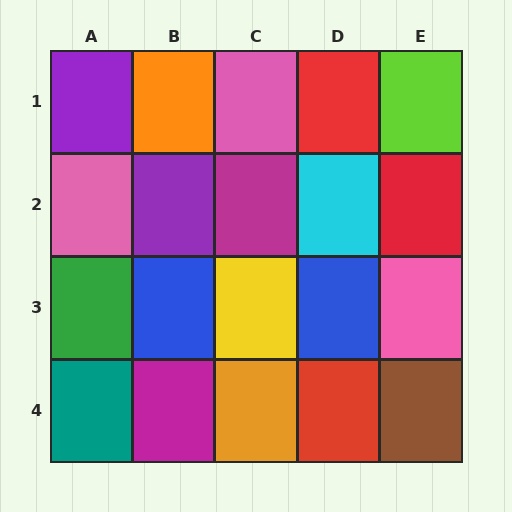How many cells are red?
3 cells are red.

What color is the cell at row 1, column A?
Purple.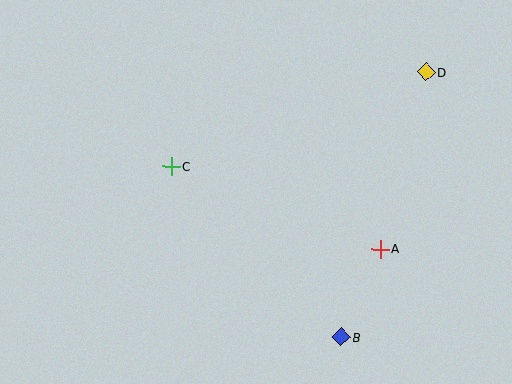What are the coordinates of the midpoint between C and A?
The midpoint between C and A is at (276, 208).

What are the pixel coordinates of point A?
Point A is at (380, 249).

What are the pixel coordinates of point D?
Point D is at (426, 72).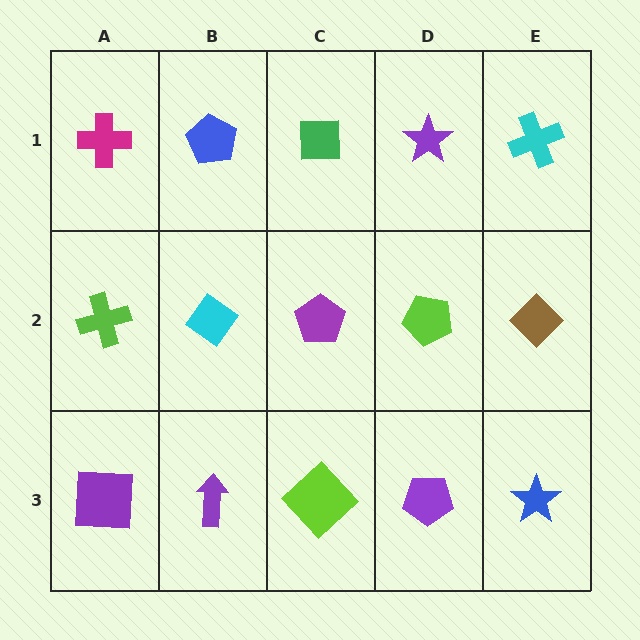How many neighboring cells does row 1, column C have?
3.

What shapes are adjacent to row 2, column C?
A green square (row 1, column C), a lime diamond (row 3, column C), a cyan diamond (row 2, column B), a lime pentagon (row 2, column D).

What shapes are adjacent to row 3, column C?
A purple pentagon (row 2, column C), a purple arrow (row 3, column B), a purple pentagon (row 3, column D).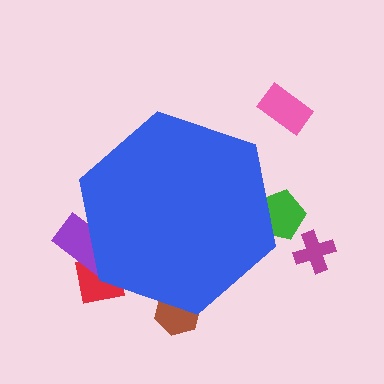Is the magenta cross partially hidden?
No, the magenta cross is fully visible.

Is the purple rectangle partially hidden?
Yes, the purple rectangle is partially hidden behind the blue hexagon.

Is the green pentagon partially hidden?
Yes, the green pentagon is partially hidden behind the blue hexagon.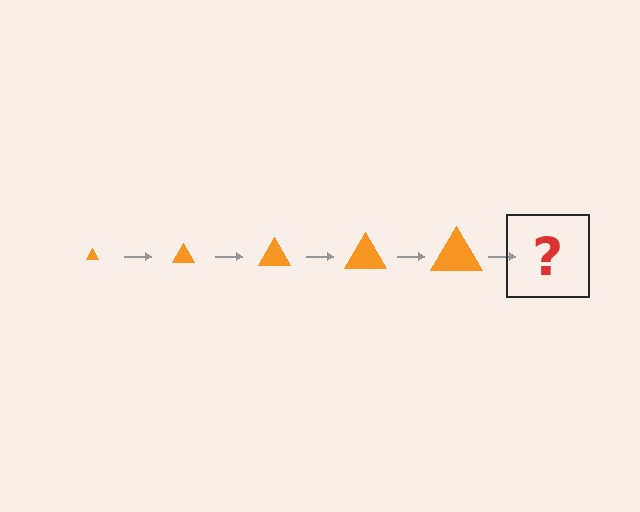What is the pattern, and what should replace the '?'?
The pattern is that the triangle gets progressively larger each step. The '?' should be an orange triangle, larger than the previous one.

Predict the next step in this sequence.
The next step is an orange triangle, larger than the previous one.